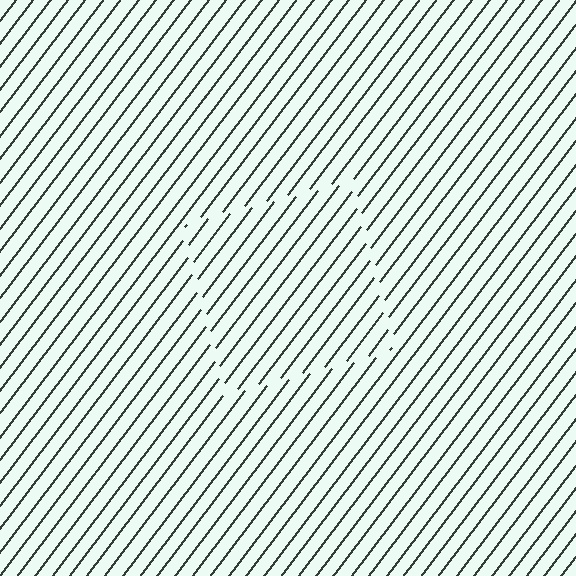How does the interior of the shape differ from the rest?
The interior of the shape contains the same grating, shifted by half a period — the contour is defined by the phase discontinuity where line-ends from the inner and outer gratings abut.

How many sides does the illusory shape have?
4 sides — the line-ends trace a square.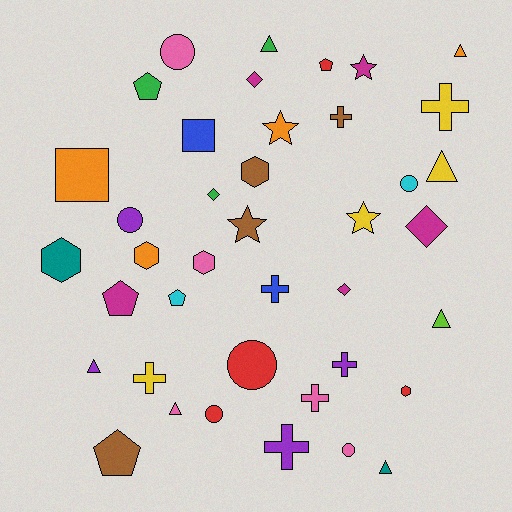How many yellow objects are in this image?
There are 4 yellow objects.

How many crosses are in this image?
There are 7 crosses.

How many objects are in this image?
There are 40 objects.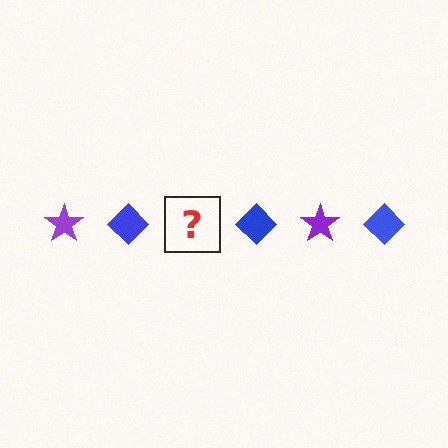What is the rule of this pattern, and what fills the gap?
The rule is that the pattern alternates between purple star and blue diamond. The gap should be filled with a purple star.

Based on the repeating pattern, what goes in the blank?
The blank should be a purple star.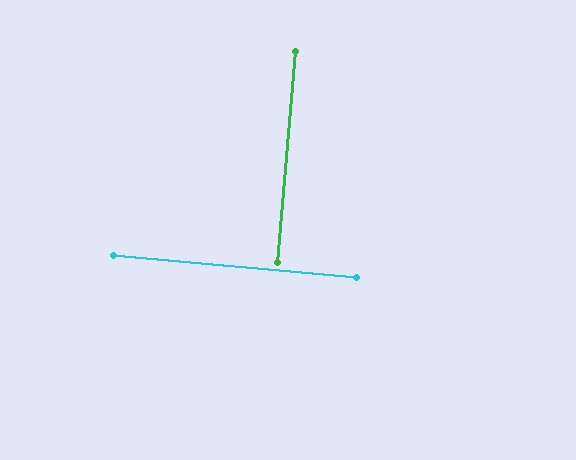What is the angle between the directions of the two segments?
Approximately 90 degrees.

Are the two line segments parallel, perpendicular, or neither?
Perpendicular — they meet at approximately 90°.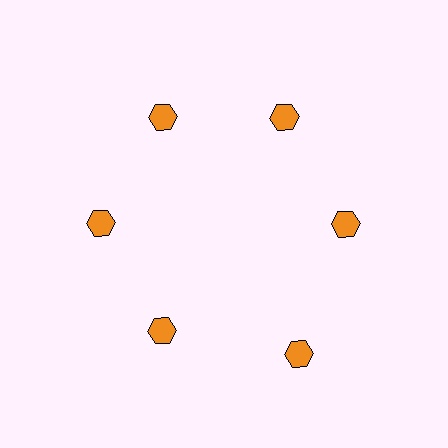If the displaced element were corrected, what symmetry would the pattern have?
It would have 6-fold rotational symmetry — the pattern would map onto itself every 60 degrees.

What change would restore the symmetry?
The symmetry would be restored by moving it inward, back onto the ring so that all 6 hexagons sit at equal angles and equal distance from the center.